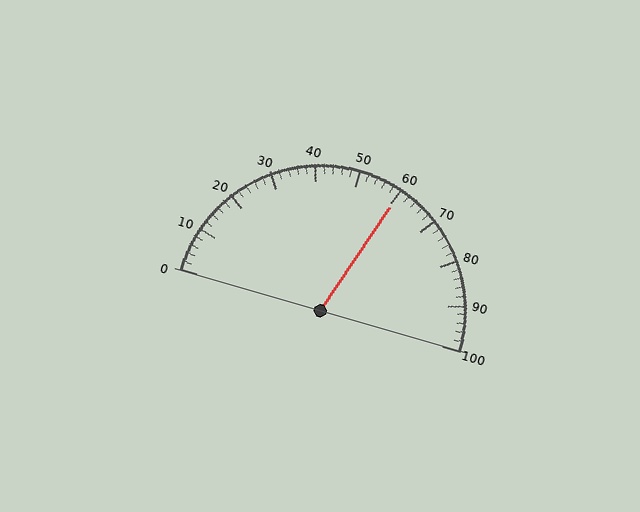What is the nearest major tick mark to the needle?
The nearest major tick mark is 60.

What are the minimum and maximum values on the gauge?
The gauge ranges from 0 to 100.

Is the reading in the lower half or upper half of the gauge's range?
The reading is in the upper half of the range (0 to 100).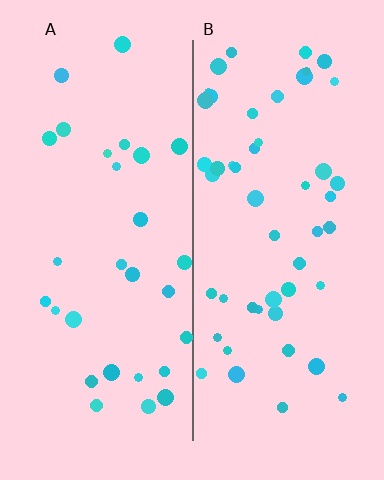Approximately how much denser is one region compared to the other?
Approximately 1.7× — region B over region A.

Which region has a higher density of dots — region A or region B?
B (the right).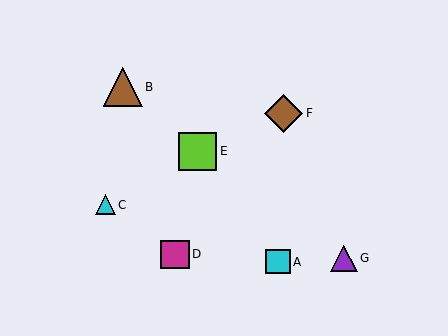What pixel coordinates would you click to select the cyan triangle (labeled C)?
Click at (105, 205) to select the cyan triangle C.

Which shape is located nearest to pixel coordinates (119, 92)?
The brown triangle (labeled B) at (123, 87) is nearest to that location.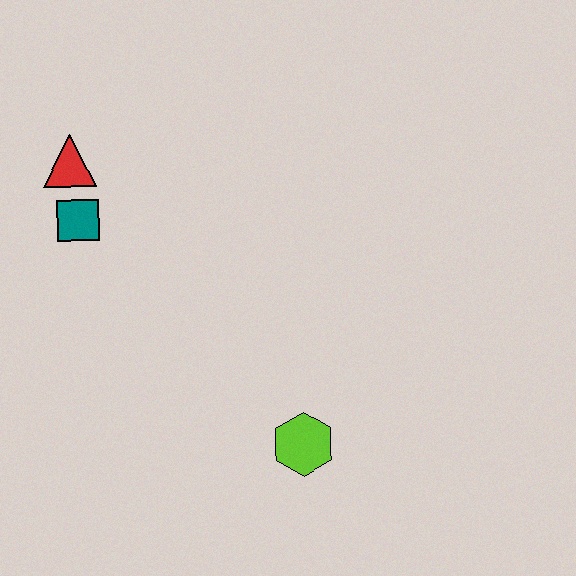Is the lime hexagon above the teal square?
No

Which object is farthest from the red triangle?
The lime hexagon is farthest from the red triangle.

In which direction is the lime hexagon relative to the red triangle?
The lime hexagon is below the red triangle.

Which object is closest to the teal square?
The red triangle is closest to the teal square.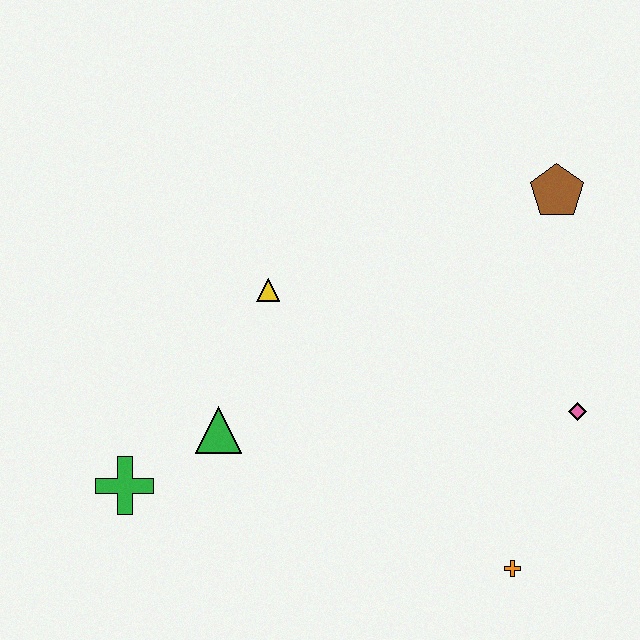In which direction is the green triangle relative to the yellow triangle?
The green triangle is below the yellow triangle.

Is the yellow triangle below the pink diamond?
No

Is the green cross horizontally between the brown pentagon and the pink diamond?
No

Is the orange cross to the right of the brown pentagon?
No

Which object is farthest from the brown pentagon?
The green cross is farthest from the brown pentagon.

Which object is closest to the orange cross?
The pink diamond is closest to the orange cross.